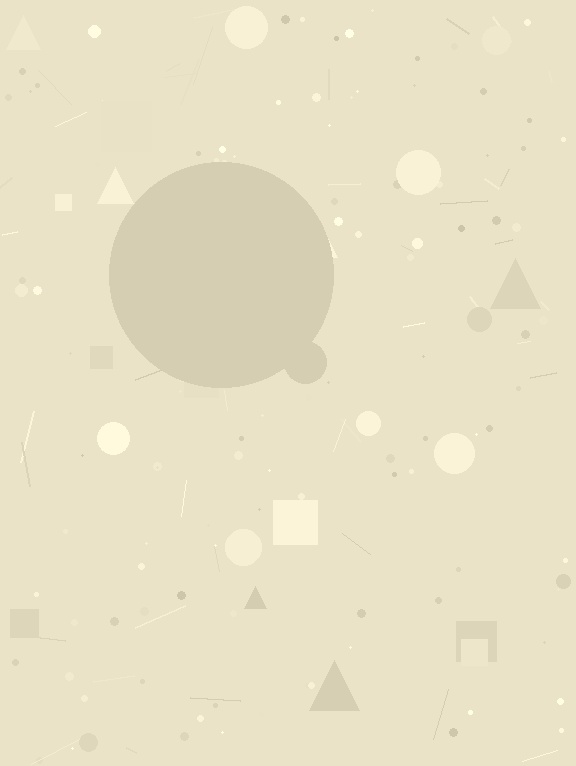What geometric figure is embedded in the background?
A circle is embedded in the background.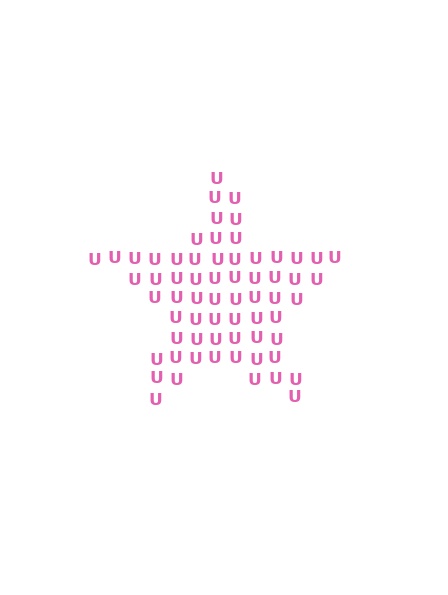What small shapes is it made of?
It is made of small letter U's.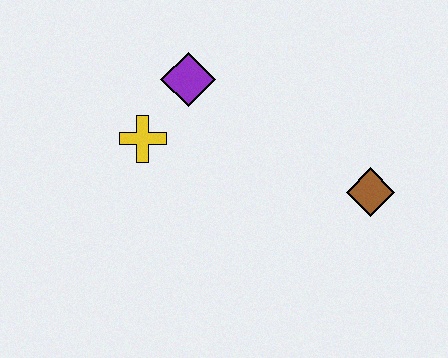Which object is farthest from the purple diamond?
The brown diamond is farthest from the purple diamond.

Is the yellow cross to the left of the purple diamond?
Yes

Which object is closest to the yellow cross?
The purple diamond is closest to the yellow cross.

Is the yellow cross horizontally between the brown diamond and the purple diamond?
No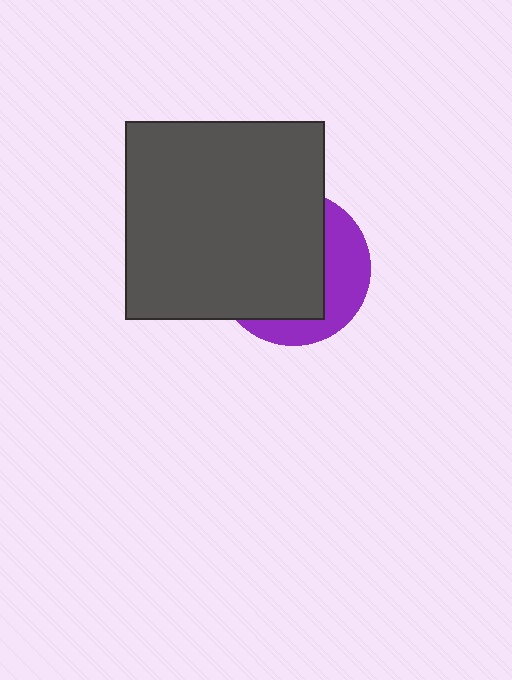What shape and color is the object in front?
The object in front is a dark gray square.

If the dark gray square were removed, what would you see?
You would see the complete purple circle.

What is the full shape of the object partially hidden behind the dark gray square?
The partially hidden object is a purple circle.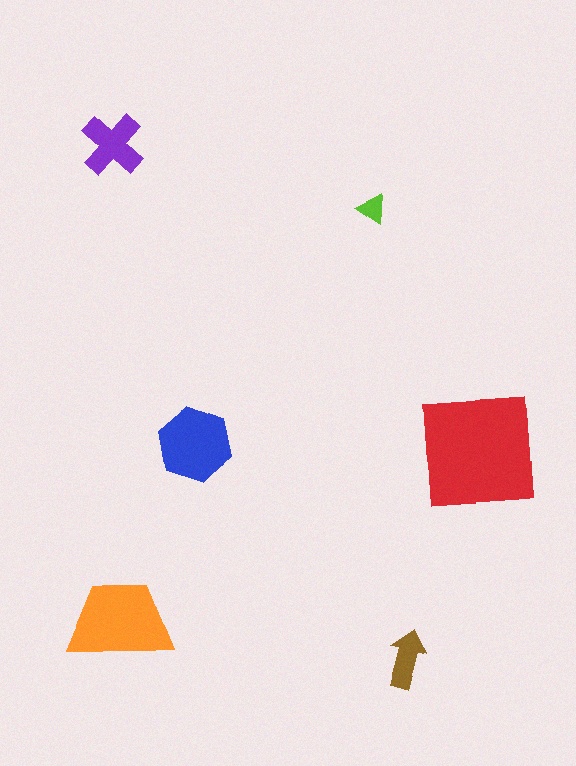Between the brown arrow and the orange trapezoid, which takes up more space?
The orange trapezoid.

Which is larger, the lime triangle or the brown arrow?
The brown arrow.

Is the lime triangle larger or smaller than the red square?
Smaller.